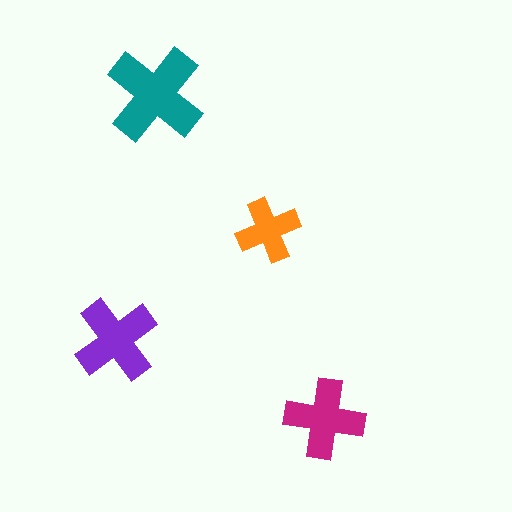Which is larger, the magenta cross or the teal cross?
The teal one.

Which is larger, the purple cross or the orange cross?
The purple one.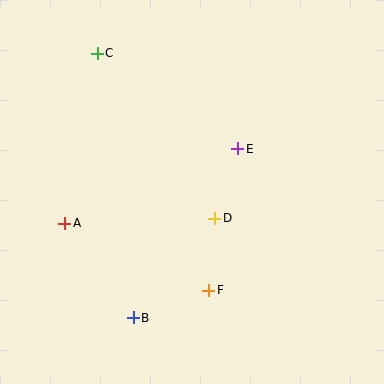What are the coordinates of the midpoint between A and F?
The midpoint between A and F is at (137, 257).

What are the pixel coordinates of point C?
Point C is at (97, 53).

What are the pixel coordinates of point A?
Point A is at (65, 223).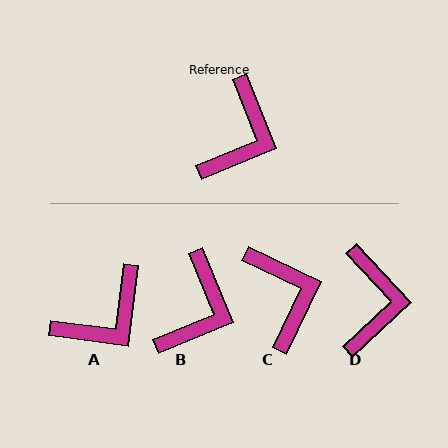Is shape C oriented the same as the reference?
No, it is off by about 43 degrees.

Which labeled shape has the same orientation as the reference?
B.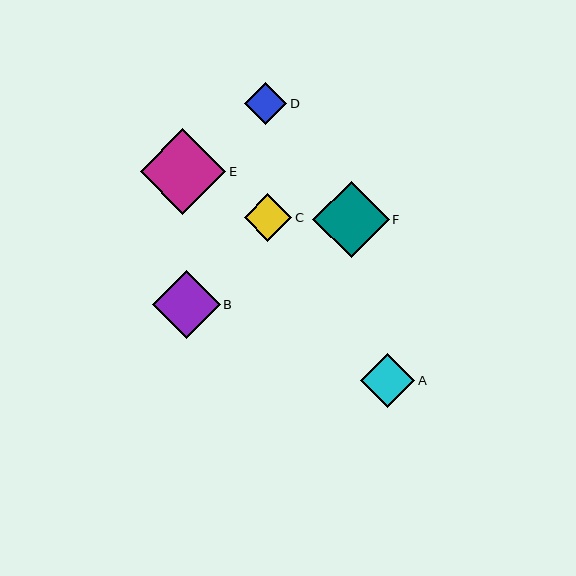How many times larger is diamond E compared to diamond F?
Diamond E is approximately 1.1 times the size of diamond F.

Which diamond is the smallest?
Diamond D is the smallest with a size of approximately 42 pixels.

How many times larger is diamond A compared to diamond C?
Diamond A is approximately 1.1 times the size of diamond C.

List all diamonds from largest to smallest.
From largest to smallest: E, F, B, A, C, D.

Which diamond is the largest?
Diamond E is the largest with a size of approximately 86 pixels.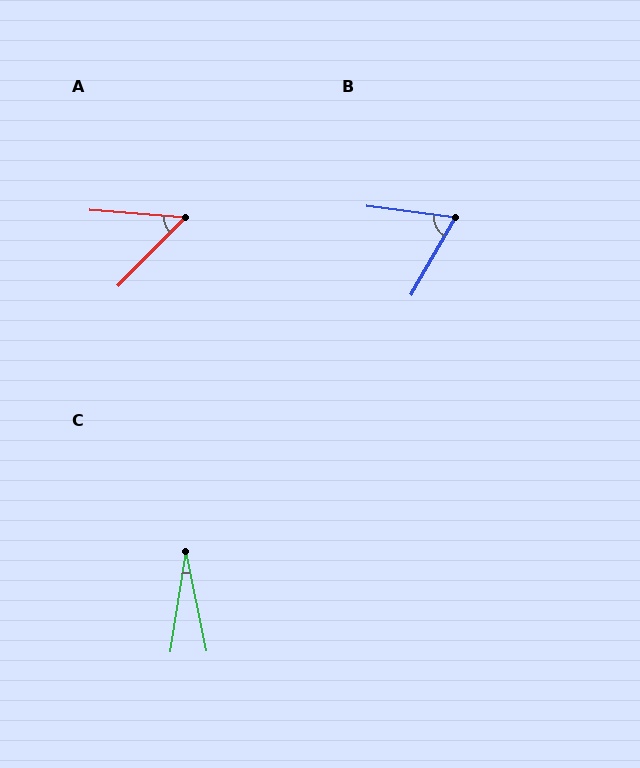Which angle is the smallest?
C, at approximately 20 degrees.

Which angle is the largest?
B, at approximately 68 degrees.